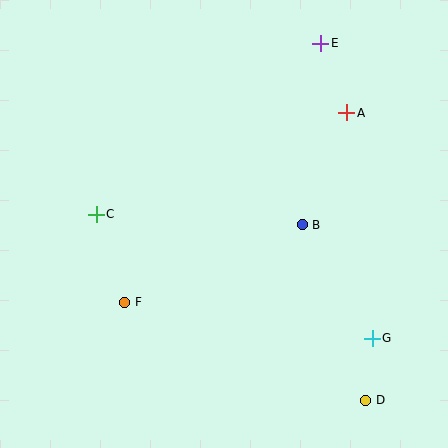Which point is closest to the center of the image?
Point B at (302, 225) is closest to the center.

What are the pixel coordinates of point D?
Point D is at (366, 400).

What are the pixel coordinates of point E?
Point E is at (321, 43).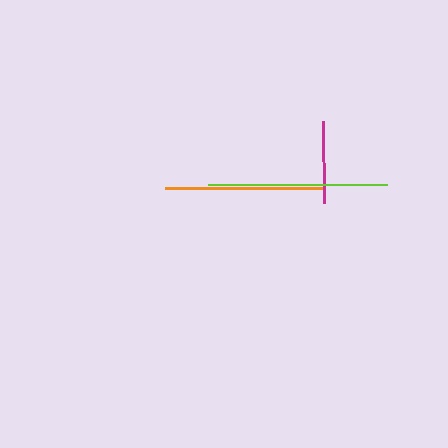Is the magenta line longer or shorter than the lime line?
The lime line is longer than the magenta line.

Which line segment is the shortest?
The magenta line is the shortest at approximately 82 pixels.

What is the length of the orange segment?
The orange segment is approximately 158 pixels long.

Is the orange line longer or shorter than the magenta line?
The orange line is longer than the magenta line.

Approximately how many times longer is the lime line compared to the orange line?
The lime line is approximately 1.1 times the length of the orange line.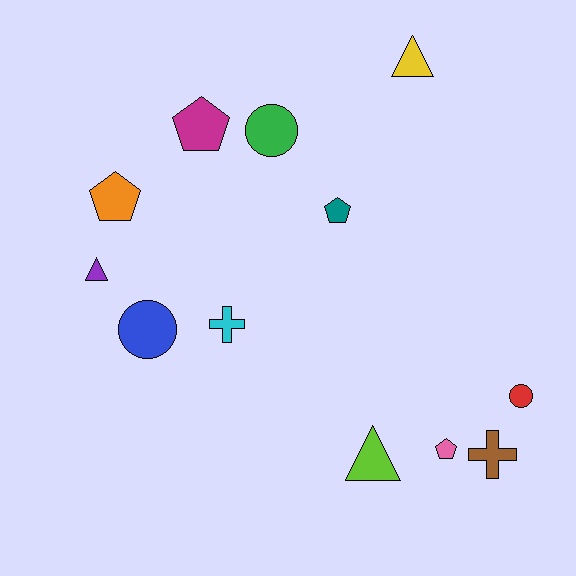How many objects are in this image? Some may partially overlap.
There are 12 objects.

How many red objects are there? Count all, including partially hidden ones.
There is 1 red object.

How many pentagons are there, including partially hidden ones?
There are 4 pentagons.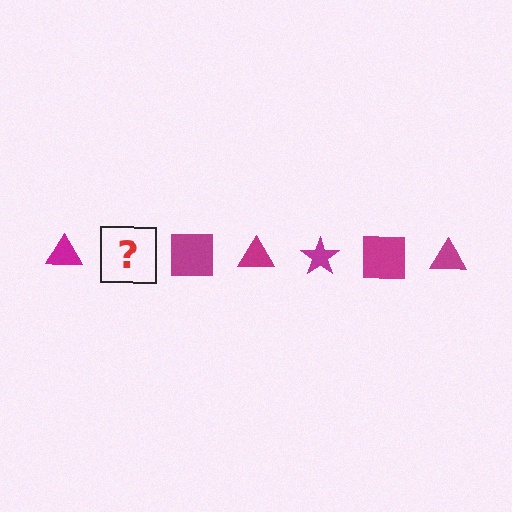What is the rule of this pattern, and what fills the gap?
The rule is that the pattern cycles through triangle, star, square shapes in magenta. The gap should be filled with a magenta star.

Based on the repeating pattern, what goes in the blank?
The blank should be a magenta star.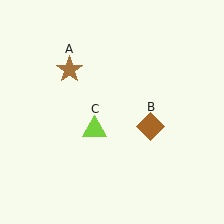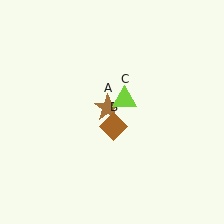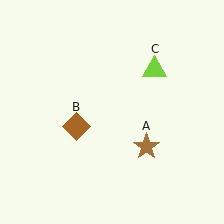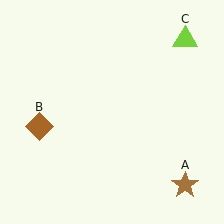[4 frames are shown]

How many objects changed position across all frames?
3 objects changed position: brown star (object A), brown diamond (object B), lime triangle (object C).